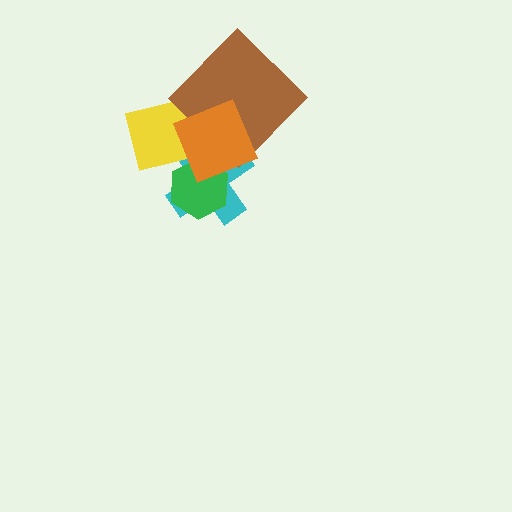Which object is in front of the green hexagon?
The orange diamond is in front of the green hexagon.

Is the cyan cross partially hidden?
Yes, it is partially covered by another shape.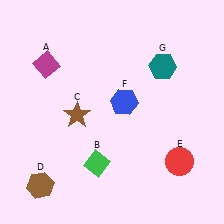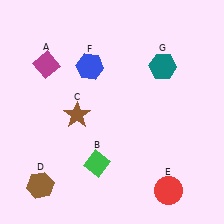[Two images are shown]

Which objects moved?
The objects that moved are: the red circle (E), the blue hexagon (F).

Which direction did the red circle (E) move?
The red circle (E) moved down.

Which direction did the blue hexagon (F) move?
The blue hexagon (F) moved up.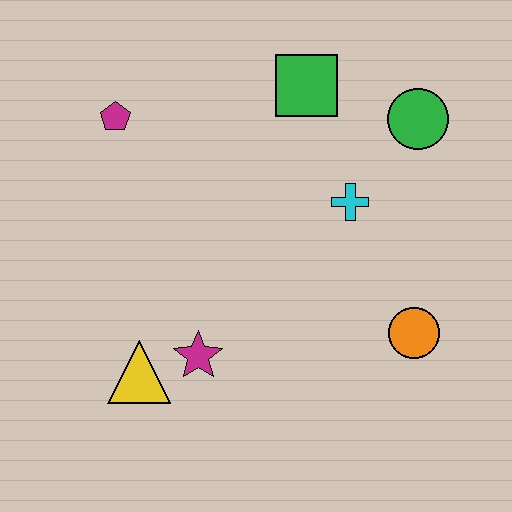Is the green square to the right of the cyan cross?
No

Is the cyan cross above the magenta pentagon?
No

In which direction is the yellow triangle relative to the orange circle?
The yellow triangle is to the left of the orange circle.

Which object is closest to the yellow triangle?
The magenta star is closest to the yellow triangle.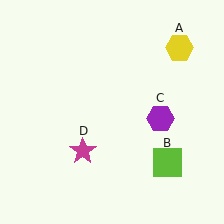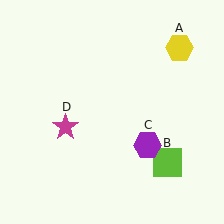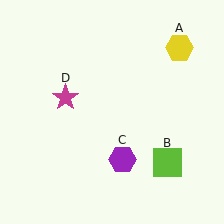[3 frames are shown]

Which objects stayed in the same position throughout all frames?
Yellow hexagon (object A) and lime square (object B) remained stationary.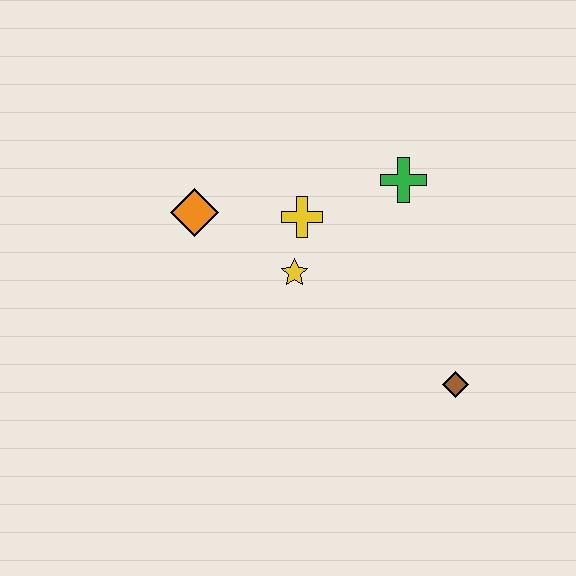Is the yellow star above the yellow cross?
No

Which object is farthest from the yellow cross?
The brown diamond is farthest from the yellow cross.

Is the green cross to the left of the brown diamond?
Yes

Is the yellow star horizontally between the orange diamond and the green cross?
Yes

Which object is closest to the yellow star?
The yellow cross is closest to the yellow star.